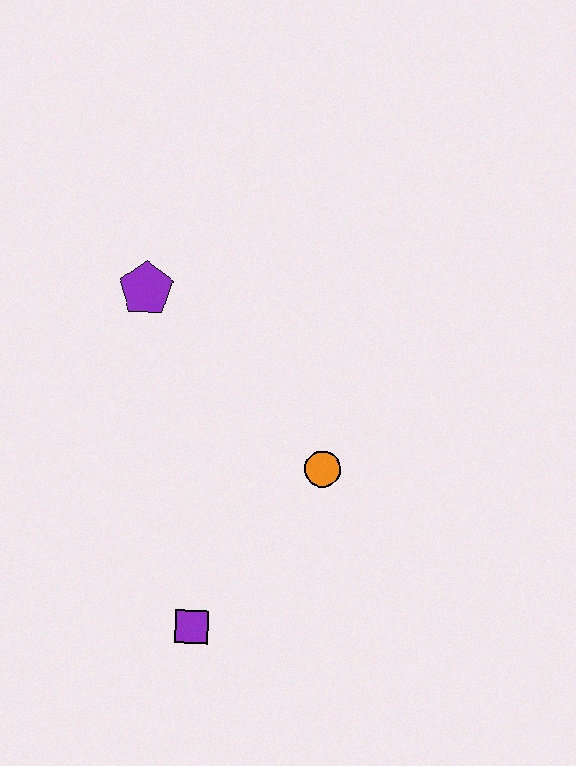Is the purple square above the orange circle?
No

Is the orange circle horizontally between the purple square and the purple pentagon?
No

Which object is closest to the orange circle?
The purple square is closest to the orange circle.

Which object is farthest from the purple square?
The purple pentagon is farthest from the purple square.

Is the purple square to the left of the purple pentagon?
No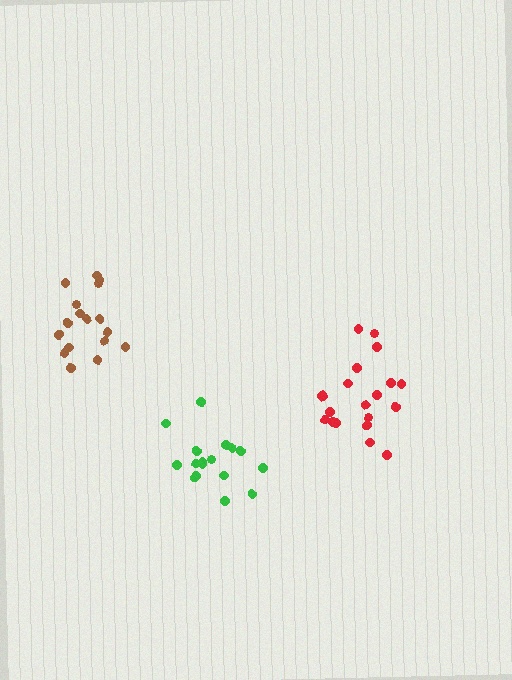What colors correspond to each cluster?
The clusters are colored: red, brown, green.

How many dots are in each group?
Group 1: 20 dots, Group 2: 17 dots, Group 3: 17 dots (54 total).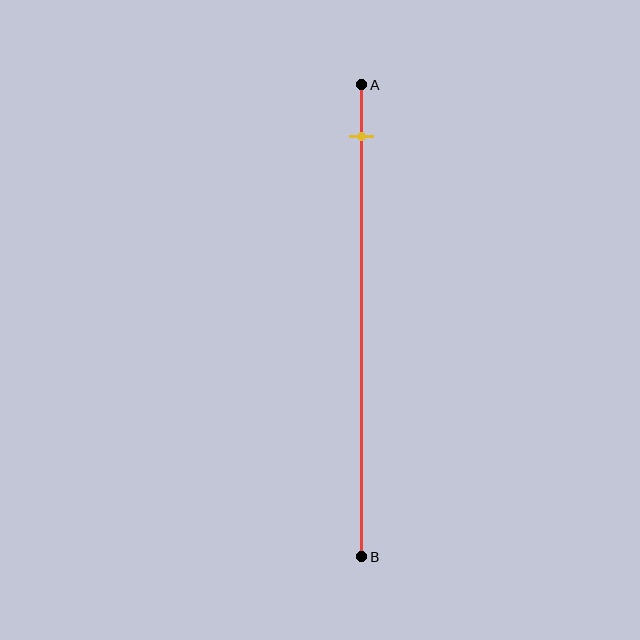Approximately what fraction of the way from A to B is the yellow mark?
The yellow mark is approximately 10% of the way from A to B.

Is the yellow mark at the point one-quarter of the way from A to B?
No, the mark is at about 10% from A, not at the 25% one-quarter point.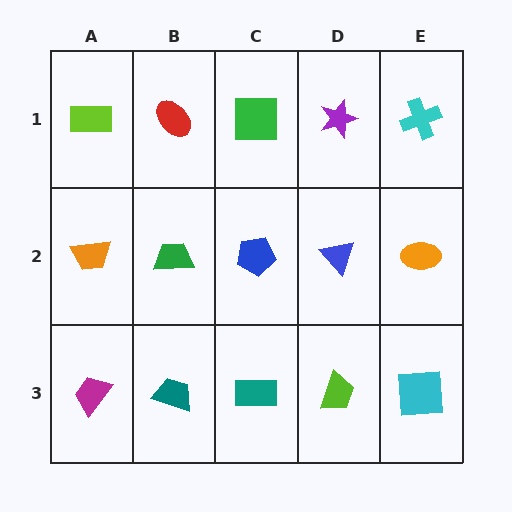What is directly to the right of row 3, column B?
A teal rectangle.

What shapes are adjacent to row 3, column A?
An orange trapezoid (row 2, column A), a teal trapezoid (row 3, column B).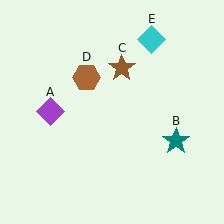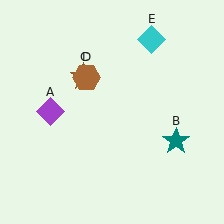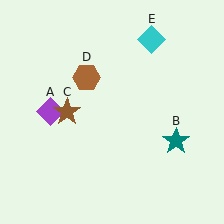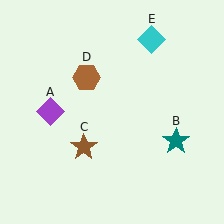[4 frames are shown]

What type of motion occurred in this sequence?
The brown star (object C) rotated counterclockwise around the center of the scene.